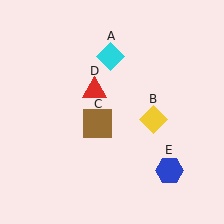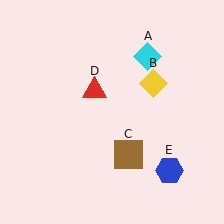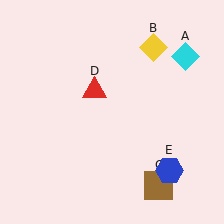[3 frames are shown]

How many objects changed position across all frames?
3 objects changed position: cyan diamond (object A), yellow diamond (object B), brown square (object C).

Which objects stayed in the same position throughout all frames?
Red triangle (object D) and blue hexagon (object E) remained stationary.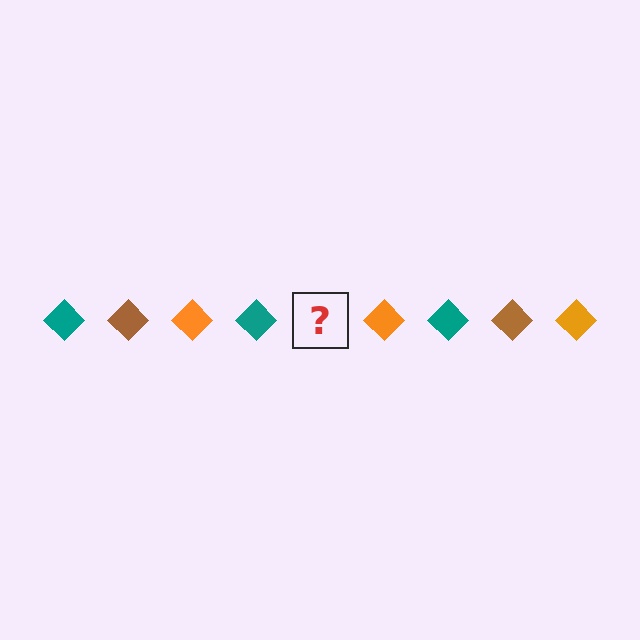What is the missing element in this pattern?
The missing element is a brown diamond.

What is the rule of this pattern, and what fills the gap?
The rule is that the pattern cycles through teal, brown, orange diamonds. The gap should be filled with a brown diamond.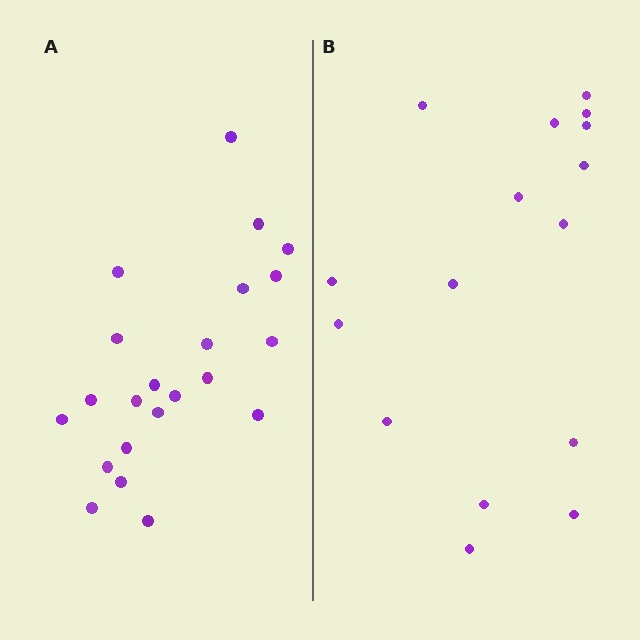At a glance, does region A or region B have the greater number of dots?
Region A (the left region) has more dots.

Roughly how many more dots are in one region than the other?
Region A has about 6 more dots than region B.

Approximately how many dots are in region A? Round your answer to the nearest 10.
About 20 dots. (The exact count is 22, which rounds to 20.)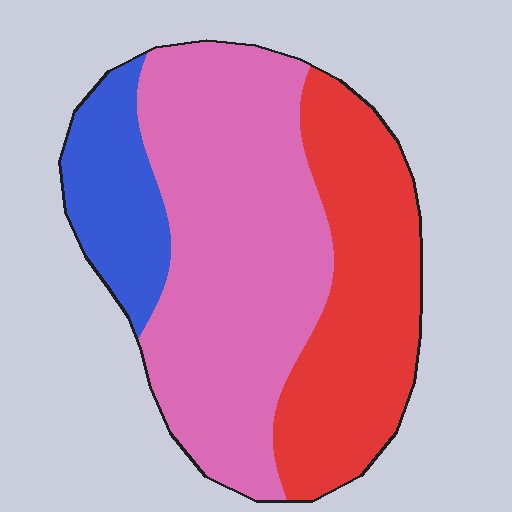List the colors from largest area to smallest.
From largest to smallest: pink, red, blue.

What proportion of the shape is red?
Red covers around 35% of the shape.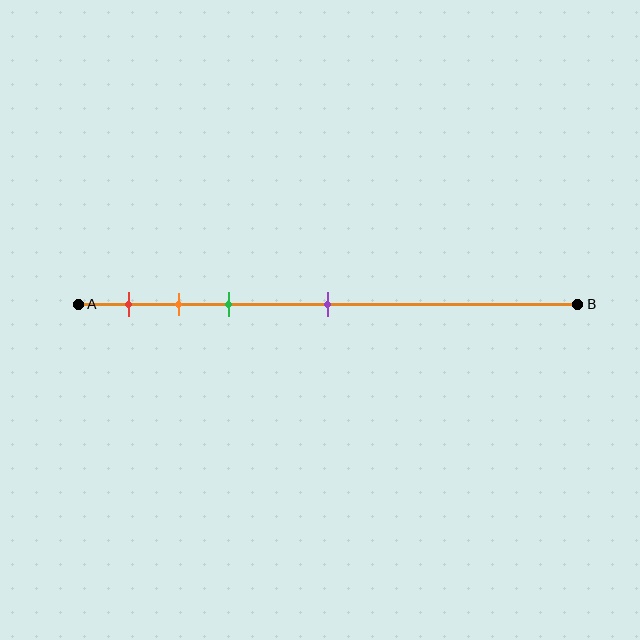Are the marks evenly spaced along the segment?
No, the marks are not evenly spaced.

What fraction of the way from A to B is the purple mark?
The purple mark is approximately 50% (0.5) of the way from A to B.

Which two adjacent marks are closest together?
The orange and green marks are the closest adjacent pair.